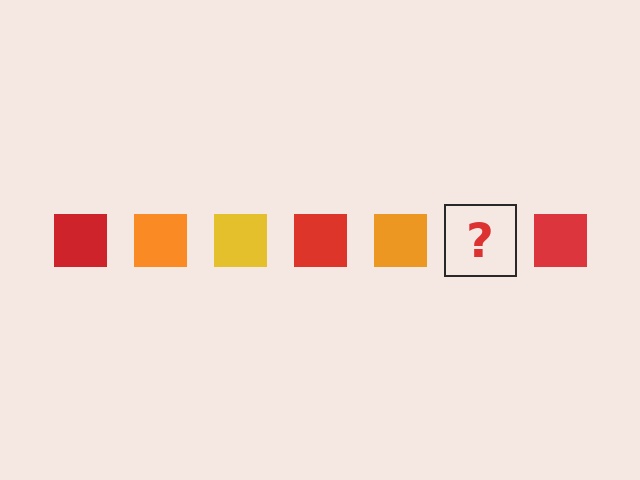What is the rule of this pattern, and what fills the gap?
The rule is that the pattern cycles through red, orange, yellow squares. The gap should be filled with a yellow square.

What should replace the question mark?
The question mark should be replaced with a yellow square.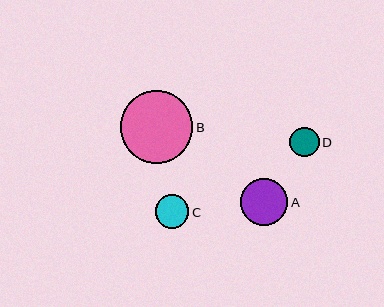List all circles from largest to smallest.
From largest to smallest: B, A, C, D.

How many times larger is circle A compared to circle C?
Circle A is approximately 1.4 times the size of circle C.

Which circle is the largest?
Circle B is the largest with a size of approximately 72 pixels.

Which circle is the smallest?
Circle D is the smallest with a size of approximately 29 pixels.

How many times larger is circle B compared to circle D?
Circle B is approximately 2.5 times the size of circle D.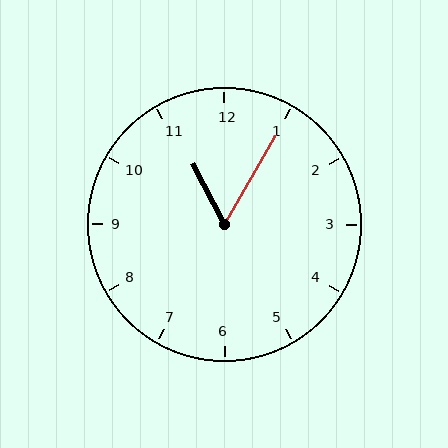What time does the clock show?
11:05.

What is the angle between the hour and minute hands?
Approximately 58 degrees.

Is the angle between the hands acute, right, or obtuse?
It is acute.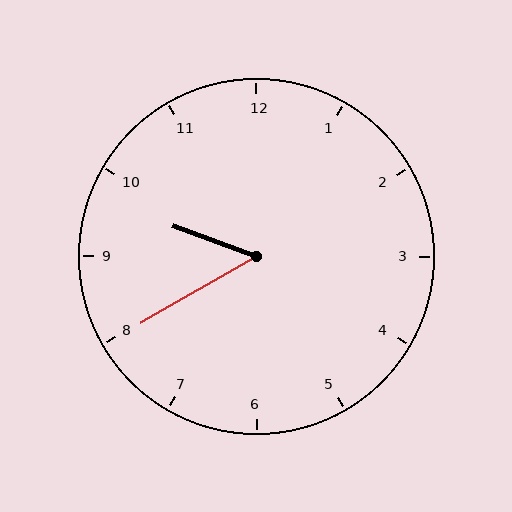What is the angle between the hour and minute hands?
Approximately 50 degrees.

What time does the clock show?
9:40.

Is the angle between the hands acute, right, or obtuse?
It is acute.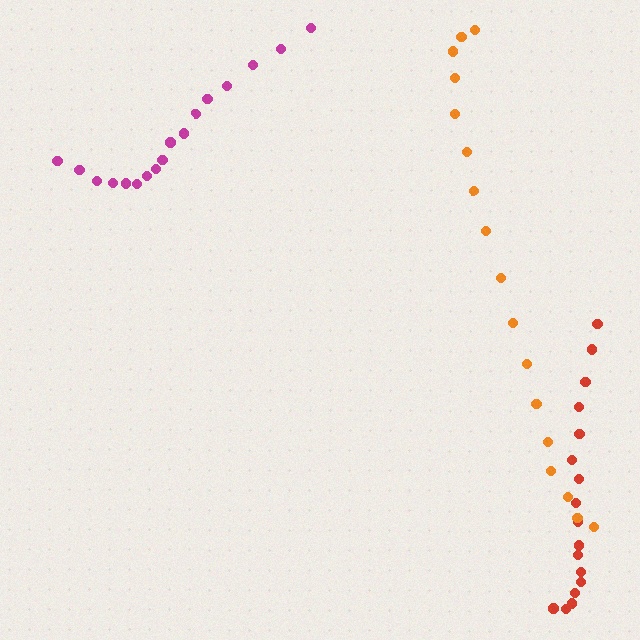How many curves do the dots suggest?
There are 3 distinct paths.